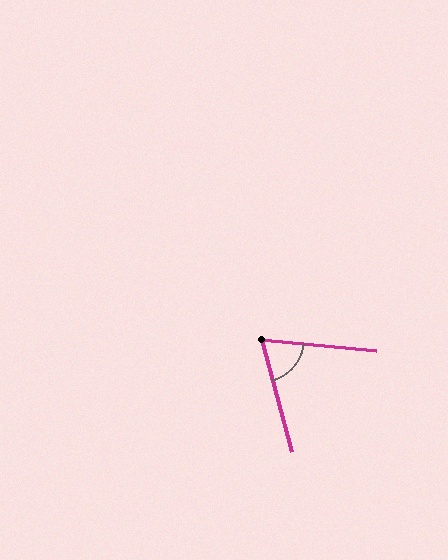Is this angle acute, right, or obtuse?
It is acute.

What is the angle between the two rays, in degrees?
Approximately 70 degrees.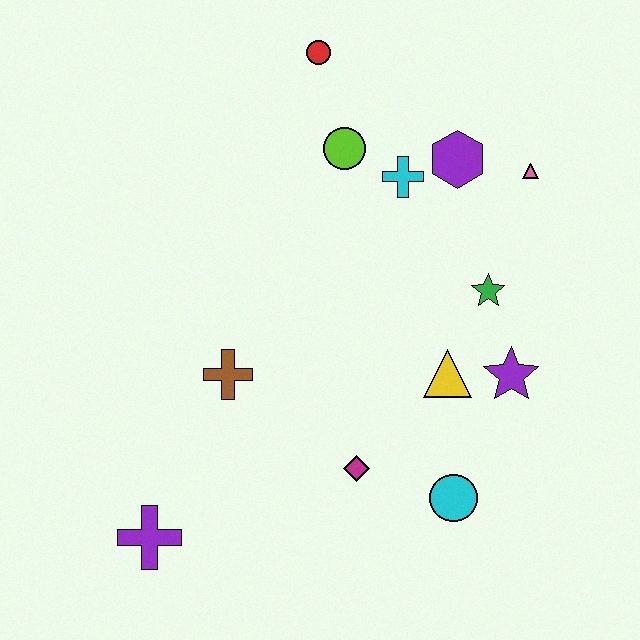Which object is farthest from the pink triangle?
The purple cross is farthest from the pink triangle.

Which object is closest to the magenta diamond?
The cyan circle is closest to the magenta diamond.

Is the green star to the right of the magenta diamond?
Yes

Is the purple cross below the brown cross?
Yes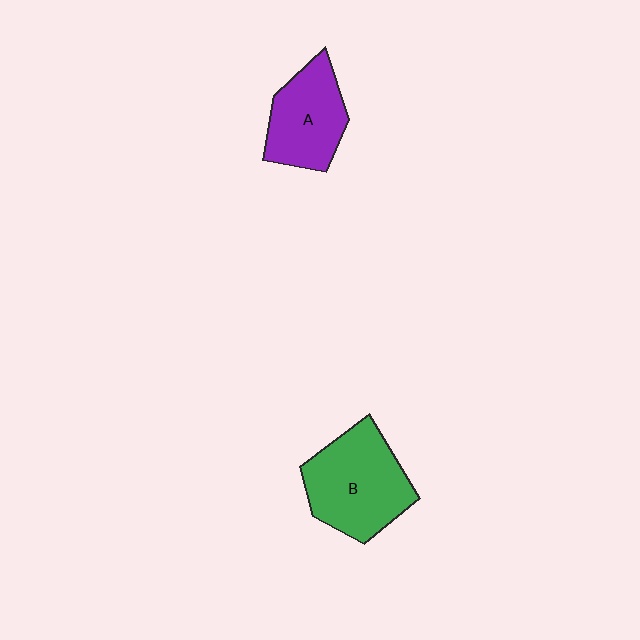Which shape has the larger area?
Shape B (green).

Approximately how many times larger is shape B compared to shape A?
Approximately 1.3 times.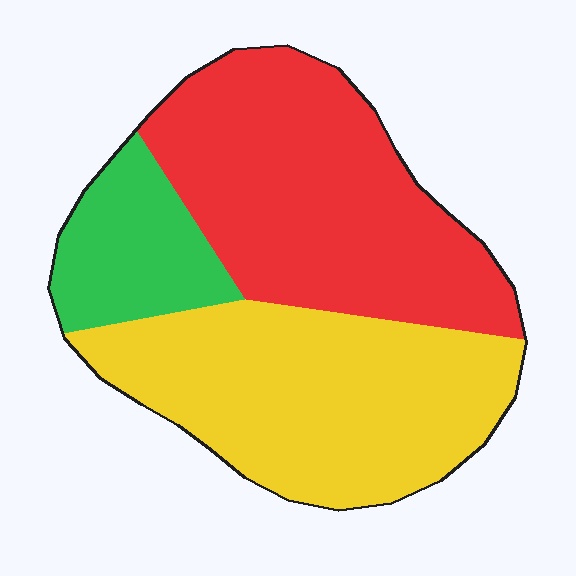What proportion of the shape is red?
Red covers roughly 45% of the shape.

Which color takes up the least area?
Green, at roughly 15%.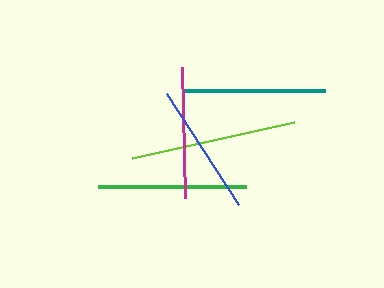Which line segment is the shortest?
The magenta line is the shortest at approximately 131 pixels.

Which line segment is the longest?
The lime line is the longest at approximately 166 pixels.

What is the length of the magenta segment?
The magenta segment is approximately 131 pixels long.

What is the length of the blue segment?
The blue segment is approximately 133 pixels long.